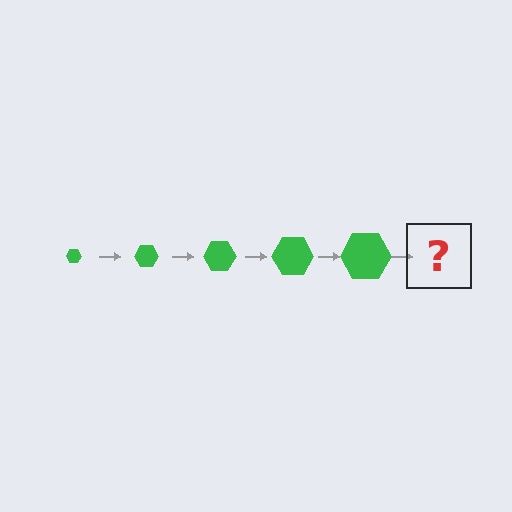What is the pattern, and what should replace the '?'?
The pattern is that the hexagon gets progressively larger each step. The '?' should be a green hexagon, larger than the previous one.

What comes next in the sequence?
The next element should be a green hexagon, larger than the previous one.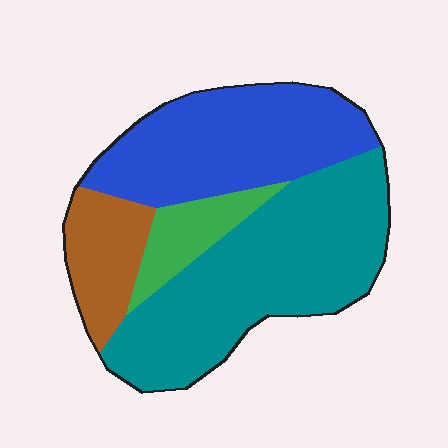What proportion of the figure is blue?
Blue takes up about one third (1/3) of the figure.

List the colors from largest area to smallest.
From largest to smallest: teal, blue, brown, green.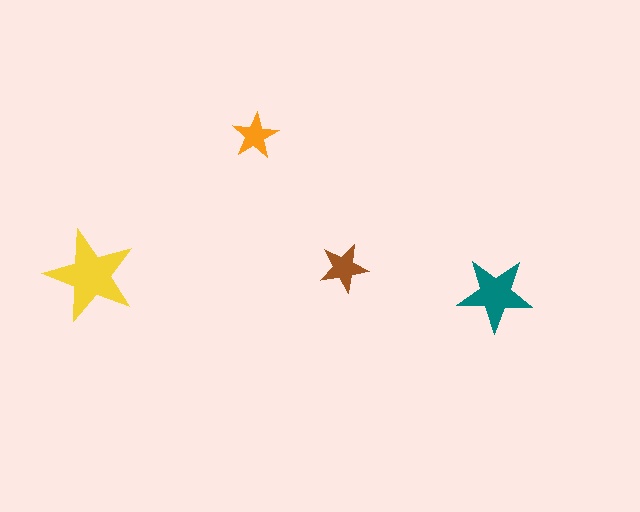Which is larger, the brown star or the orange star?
The brown one.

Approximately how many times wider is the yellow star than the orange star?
About 2 times wider.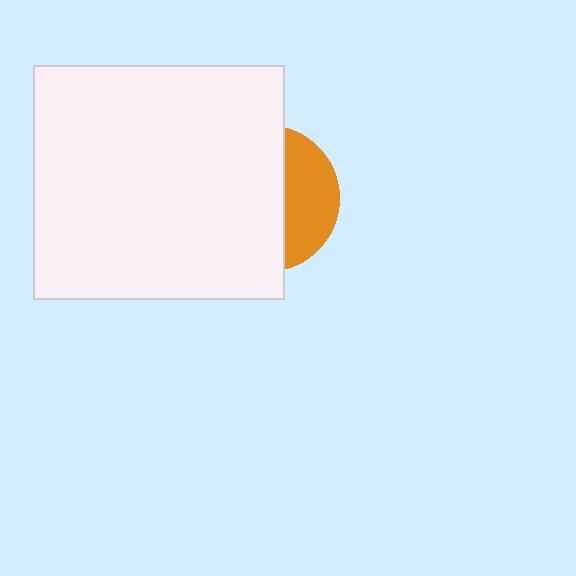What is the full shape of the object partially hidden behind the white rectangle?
The partially hidden object is an orange circle.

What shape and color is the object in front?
The object in front is a white rectangle.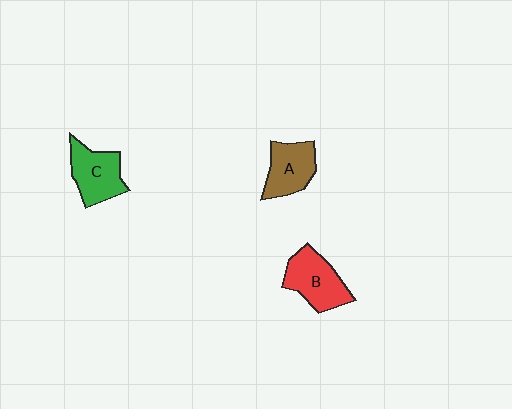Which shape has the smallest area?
Shape A (brown).